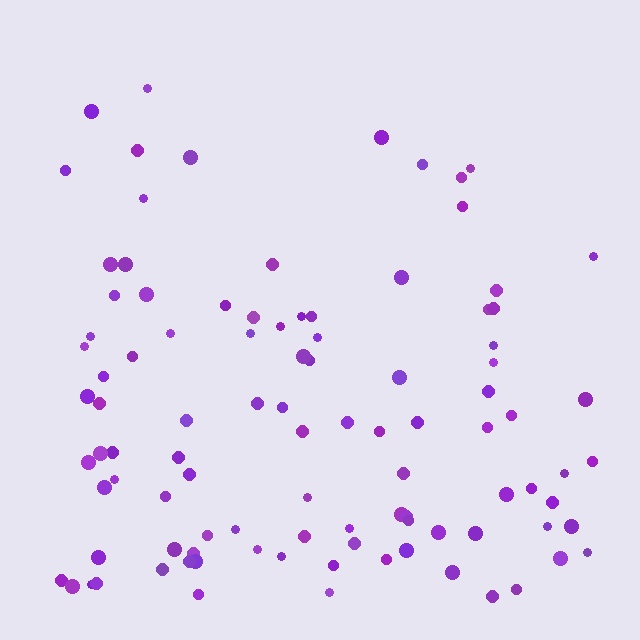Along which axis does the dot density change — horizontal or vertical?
Vertical.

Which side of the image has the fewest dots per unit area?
The top.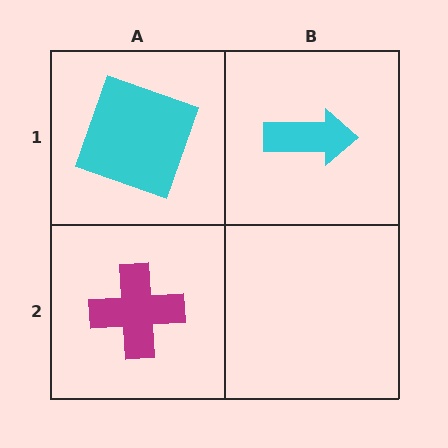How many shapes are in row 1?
2 shapes.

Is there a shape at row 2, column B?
No, that cell is empty.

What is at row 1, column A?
A cyan square.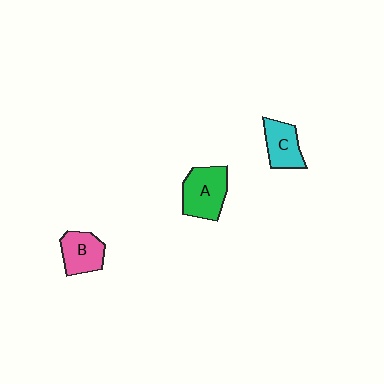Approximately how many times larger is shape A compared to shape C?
Approximately 1.3 times.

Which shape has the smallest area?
Shape C (cyan).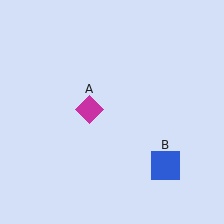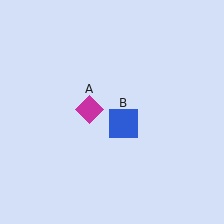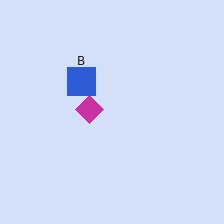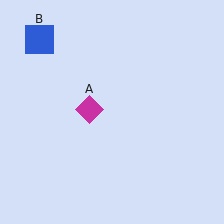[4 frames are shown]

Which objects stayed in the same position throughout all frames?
Magenta diamond (object A) remained stationary.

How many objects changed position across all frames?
1 object changed position: blue square (object B).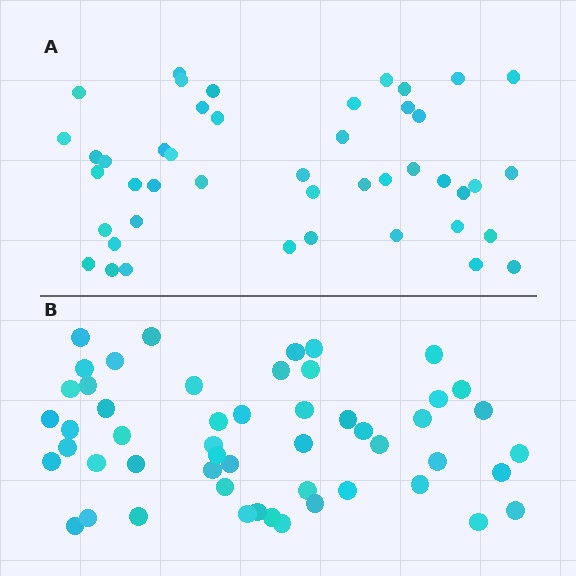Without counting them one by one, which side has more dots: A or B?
Region B (the bottom region) has more dots.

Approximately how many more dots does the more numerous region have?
Region B has roughly 8 or so more dots than region A.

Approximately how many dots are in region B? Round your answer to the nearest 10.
About 50 dots. (The exact count is 52, which rounds to 50.)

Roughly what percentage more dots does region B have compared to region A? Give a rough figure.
About 15% more.